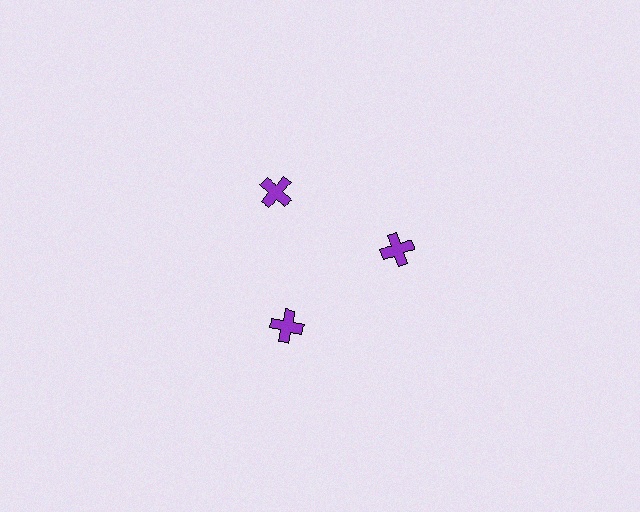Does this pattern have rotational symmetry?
Yes, this pattern has 3-fold rotational symmetry. It looks the same after rotating 120 degrees around the center.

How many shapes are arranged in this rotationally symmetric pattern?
There are 3 shapes, arranged in 3 groups of 1.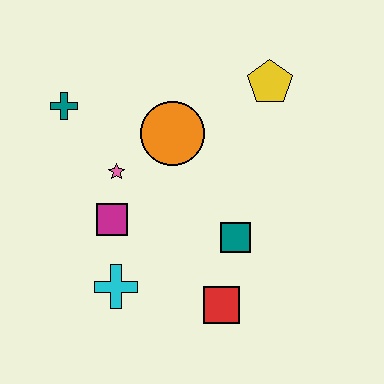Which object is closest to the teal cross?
The pink star is closest to the teal cross.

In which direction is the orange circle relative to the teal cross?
The orange circle is to the right of the teal cross.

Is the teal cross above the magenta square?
Yes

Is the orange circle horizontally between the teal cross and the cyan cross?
No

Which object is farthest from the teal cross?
The red square is farthest from the teal cross.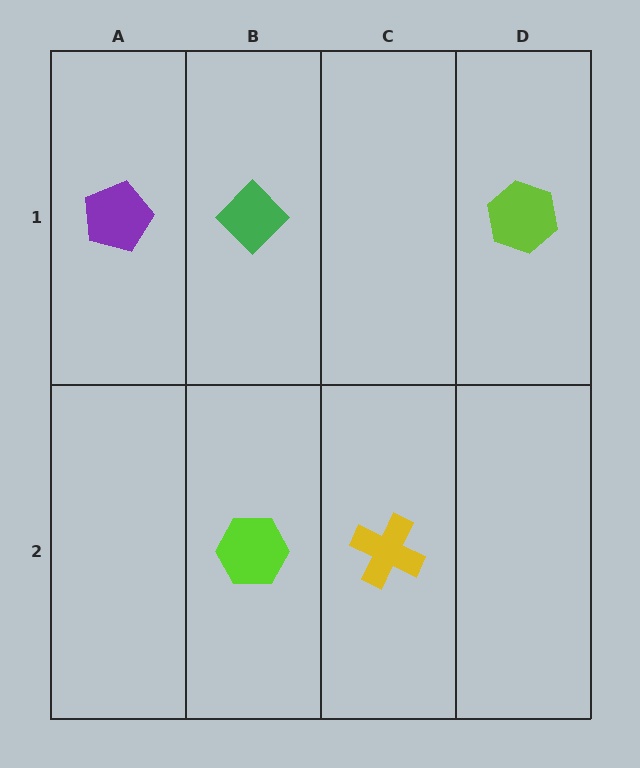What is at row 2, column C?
A yellow cross.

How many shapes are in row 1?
3 shapes.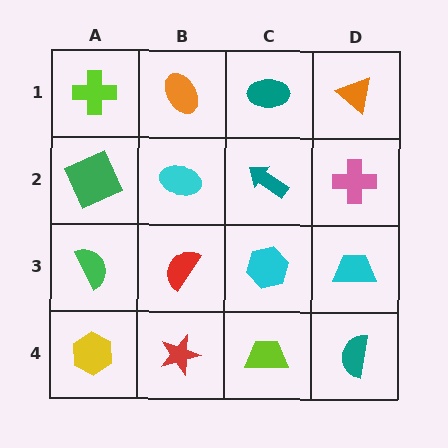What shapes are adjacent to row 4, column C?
A cyan hexagon (row 3, column C), a red star (row 4, column B), a teal semicircle (row 4, column D).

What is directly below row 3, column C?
A lime trapezoid.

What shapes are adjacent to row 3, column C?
A teal arrow (row 2, column C), a lime trapezoid (row 4, column C), a red semicircle (row 3, column B), a cyan trapezoid (row 3, column D).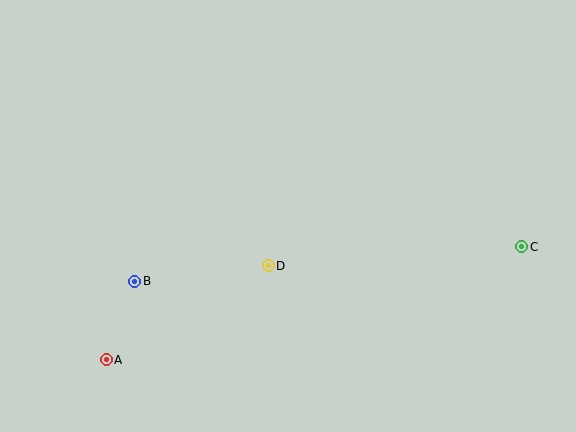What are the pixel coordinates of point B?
Point B is at (135, 281).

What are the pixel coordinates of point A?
Point A is at (106, 360).